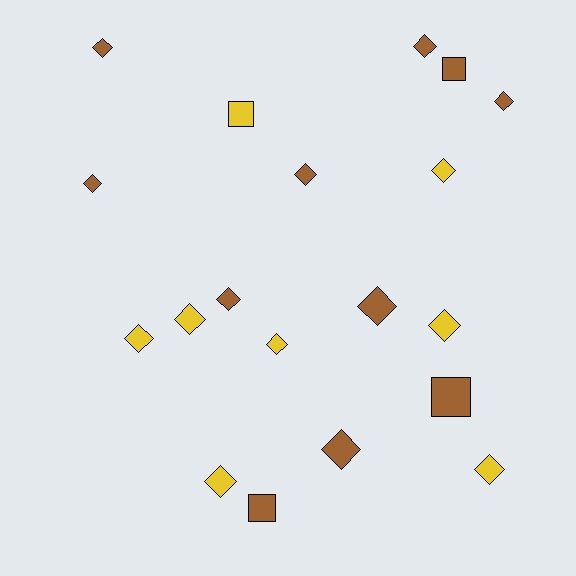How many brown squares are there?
There are 3 brown squares.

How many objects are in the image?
There are 19 objects.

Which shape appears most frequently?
Diamond, with 15 objects.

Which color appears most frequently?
Brown, with 11 objects.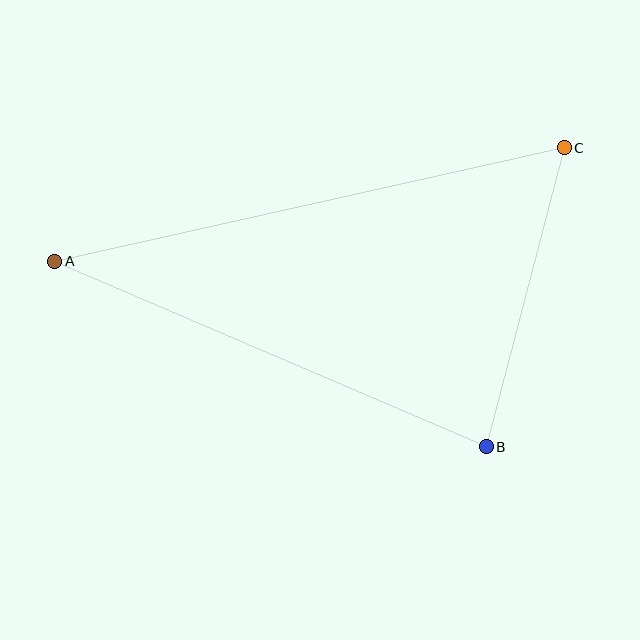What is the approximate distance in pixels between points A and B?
The distance between A and B is approximately 470 pixels.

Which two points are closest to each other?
Points B and C are closest to each other.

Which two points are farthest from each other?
Points A and C are farthest from each other.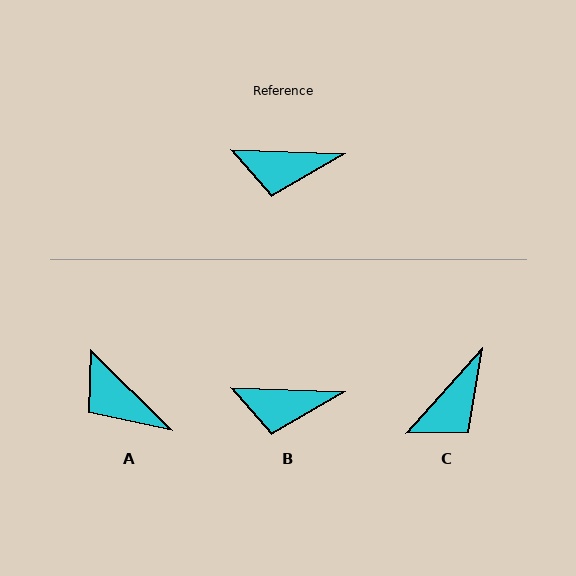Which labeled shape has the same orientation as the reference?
B.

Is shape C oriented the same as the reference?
No, it is off by about 50 degrees.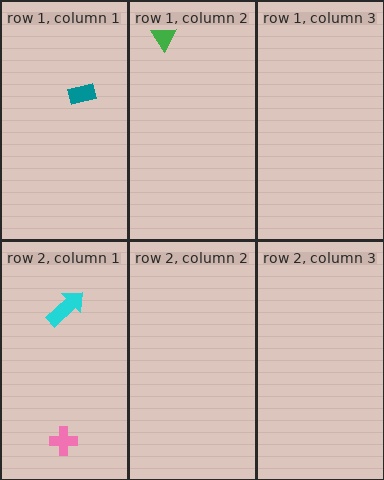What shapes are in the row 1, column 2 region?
The green triangle.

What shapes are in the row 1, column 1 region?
The teal rectangle.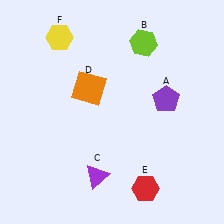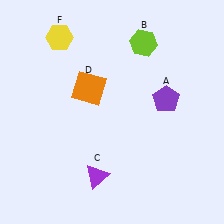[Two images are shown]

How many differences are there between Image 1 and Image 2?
There is 1 difference between the two images.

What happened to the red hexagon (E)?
The red hexagon (E) was removed in Image 2. It was in the bottom-right area of Image 1.